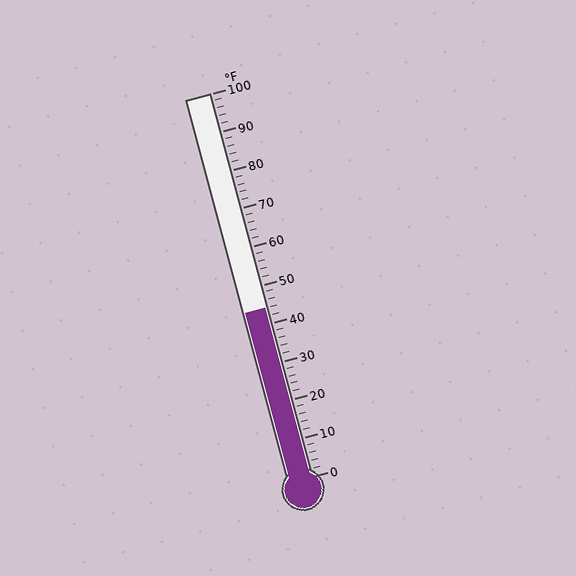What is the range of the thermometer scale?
The thermometer scale ranges from 0°F to 100°F.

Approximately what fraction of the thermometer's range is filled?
The thermometer is filled to approximately 45% of its range.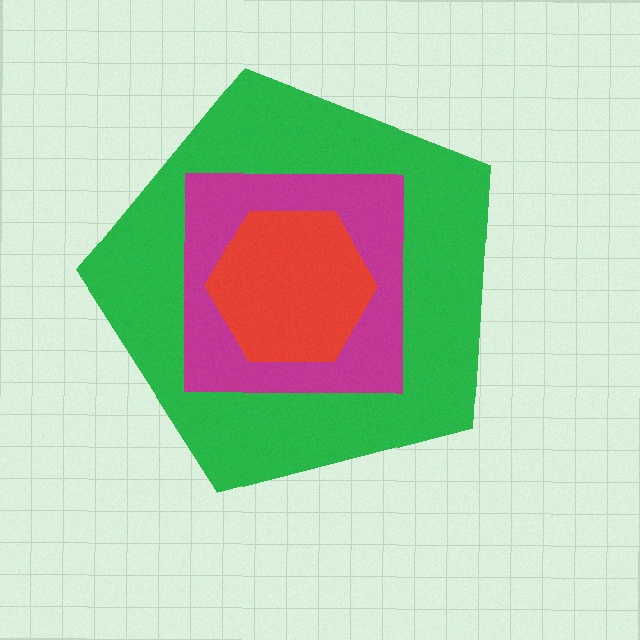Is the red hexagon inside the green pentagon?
Yes.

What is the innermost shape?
The red hexagon.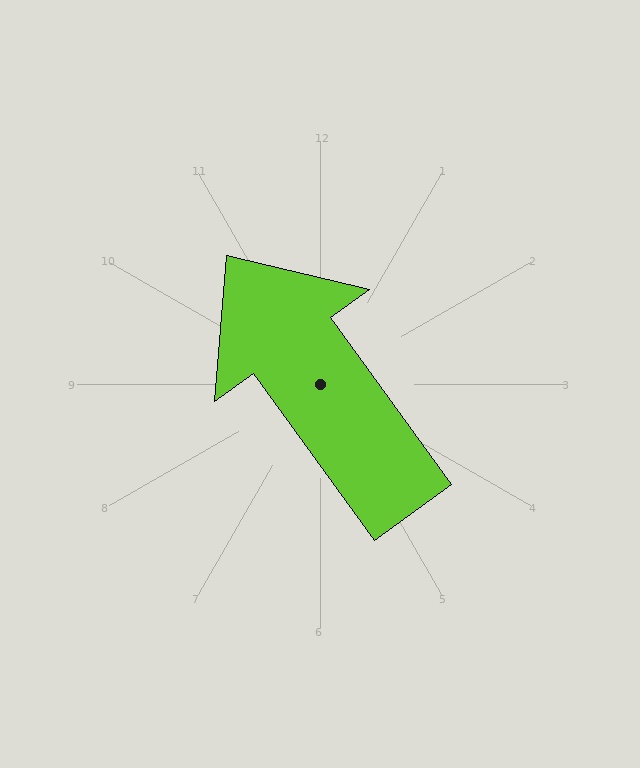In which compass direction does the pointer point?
Northwest.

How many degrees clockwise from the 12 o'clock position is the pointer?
Approximately 324 degrees.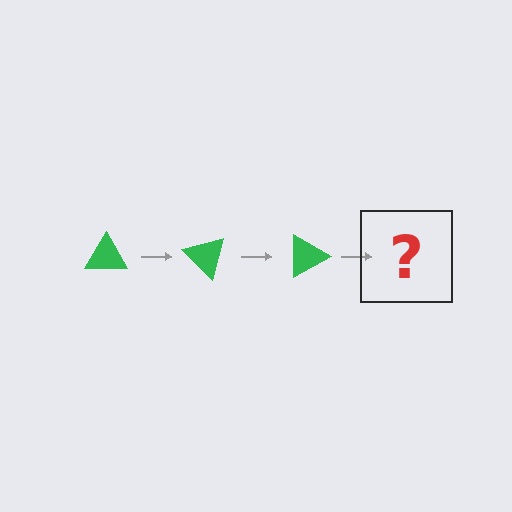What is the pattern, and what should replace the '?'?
The pattern is that the triangle rotates 45 degrees each step. The '?' should be a green triangle rotated 135 degrees.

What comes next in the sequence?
The next element should be a green triangle rotated 135 degrees.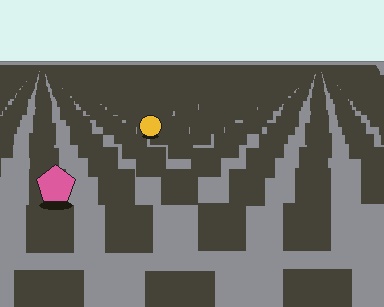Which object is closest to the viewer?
The pink pentagon is closest. The texture marks near it are larger and more spread out.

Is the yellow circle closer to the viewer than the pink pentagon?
No. The pink pentagon is closer — you can tell from the texture gradient: the ground texture is coarser near it.